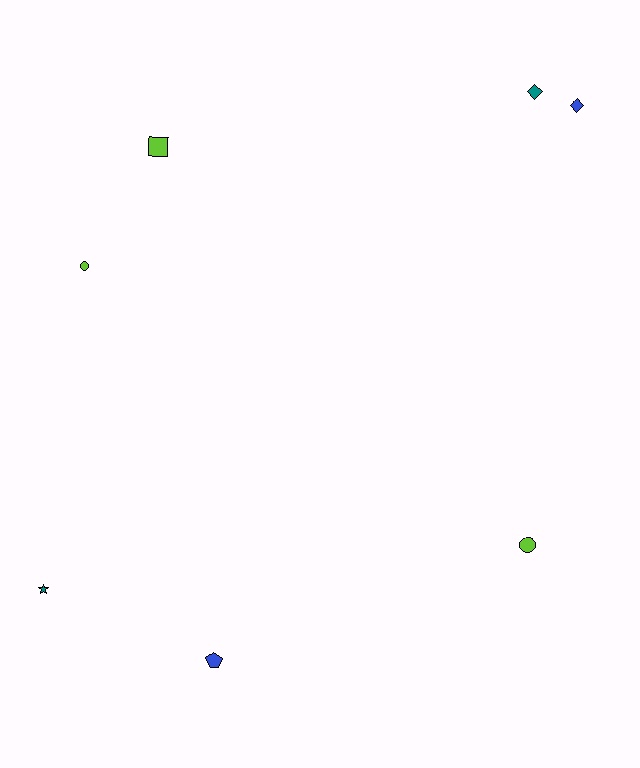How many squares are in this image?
There is 1 square.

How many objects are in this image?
There are 7 objects.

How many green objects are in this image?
There are no green objects.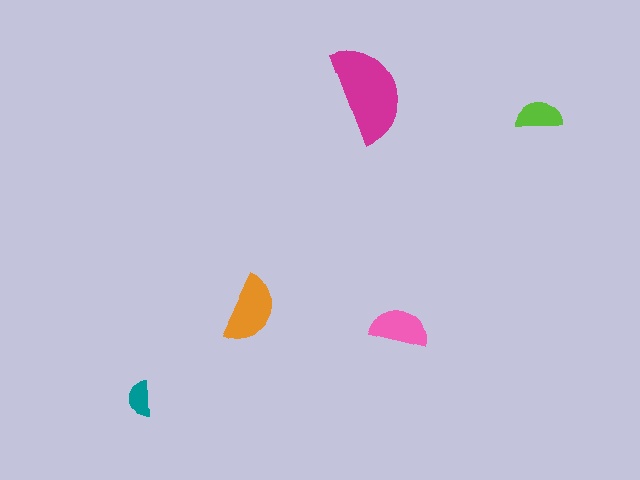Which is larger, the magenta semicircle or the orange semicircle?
The magenta one.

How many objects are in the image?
There are 5 objects in the image.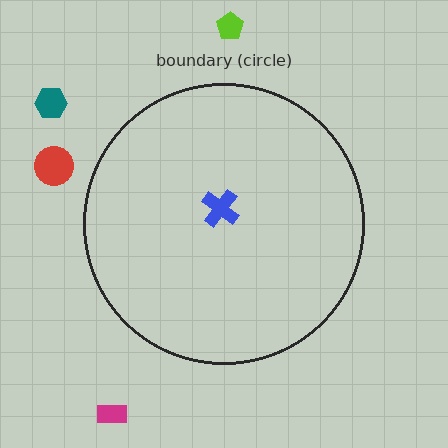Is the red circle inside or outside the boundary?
Outside.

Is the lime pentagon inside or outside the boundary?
Outside.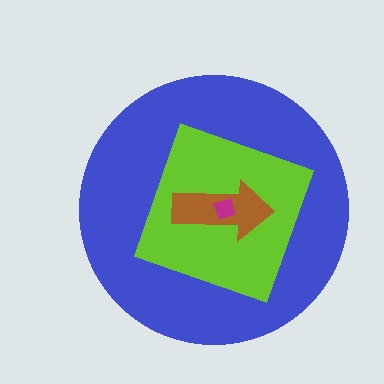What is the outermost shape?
The blue circle.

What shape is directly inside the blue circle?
The lime square.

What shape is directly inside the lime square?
The brown arrow.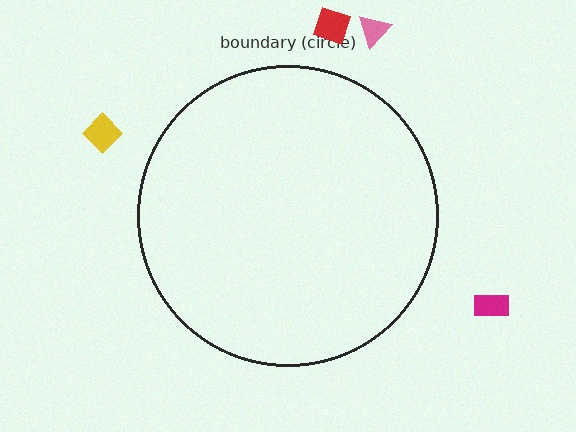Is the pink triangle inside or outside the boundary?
Outside.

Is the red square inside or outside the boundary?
Outside.